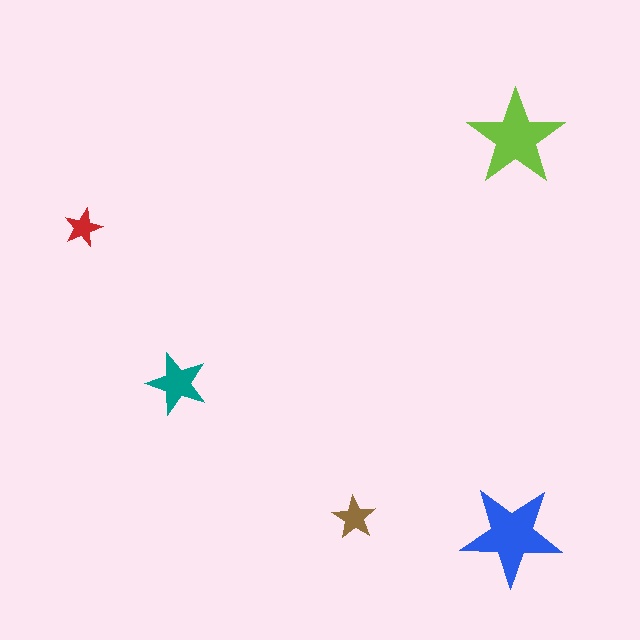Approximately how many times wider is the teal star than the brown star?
About 1.5 times wider.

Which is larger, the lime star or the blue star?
The blue one.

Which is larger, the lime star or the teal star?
The lime one.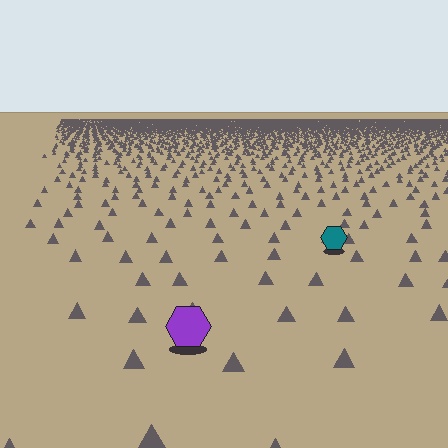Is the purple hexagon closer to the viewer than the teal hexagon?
Yes. The purple hexagon is closer — you can tell from the texture gradient: the ground texture is coarser near it.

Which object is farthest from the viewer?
The teal hexagon is farthest from the viewer. It appears smaller and the ground texture around it is denser.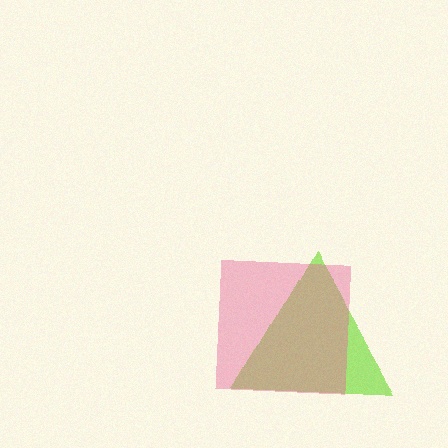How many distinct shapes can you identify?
There are 2 distinct shapes: a lime triangle, a pink square.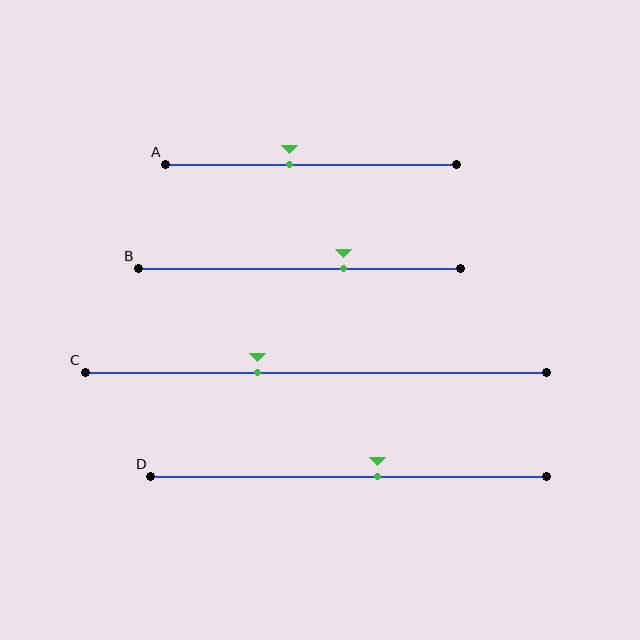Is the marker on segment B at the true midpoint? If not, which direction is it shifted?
No, the marker on segment B is shifted to the right by about 14% of the segment length.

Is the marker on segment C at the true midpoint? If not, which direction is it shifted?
No, the marker on segment C is shifted to the left by about 13% of the segment length.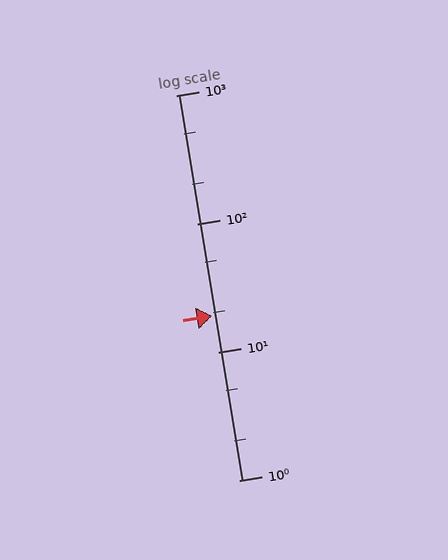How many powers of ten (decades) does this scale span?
The scale spans 3 decades, from 1 to 1000.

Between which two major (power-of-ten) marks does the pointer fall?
The pointer is between 10 and 100.